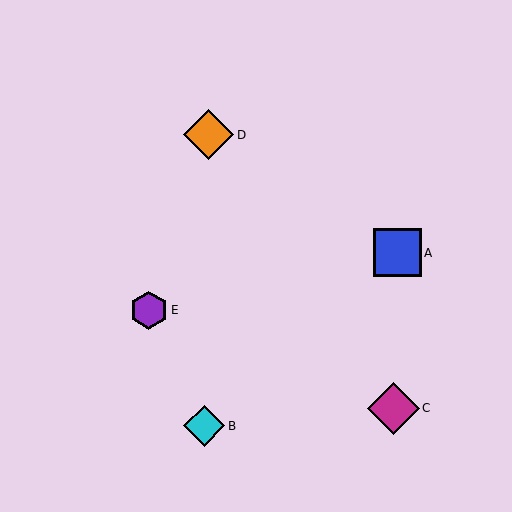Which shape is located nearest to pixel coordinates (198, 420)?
The cyan diamond (labeled B) at (204, 426) is nearest to that location.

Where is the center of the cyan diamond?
The center of the cyan diamond is at (204, 426).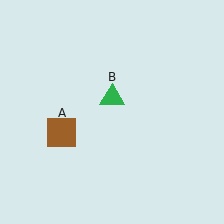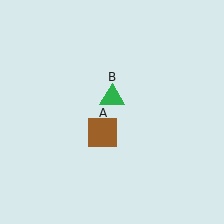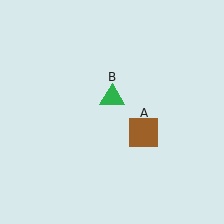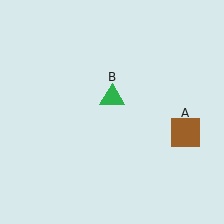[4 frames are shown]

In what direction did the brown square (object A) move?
The brown square (object A) moved right.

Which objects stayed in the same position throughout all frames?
Green triangle (object B) remained stationary.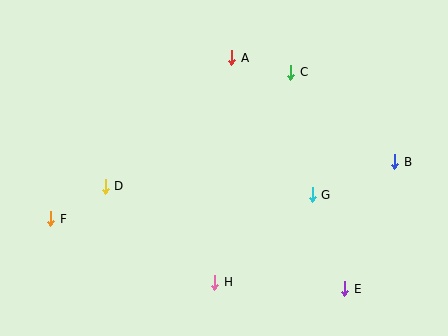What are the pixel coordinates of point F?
Point F is at (51, 219).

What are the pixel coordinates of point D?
Point D is at (105, 186).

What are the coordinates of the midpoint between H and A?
The midpoint between H and A is at (223, 170).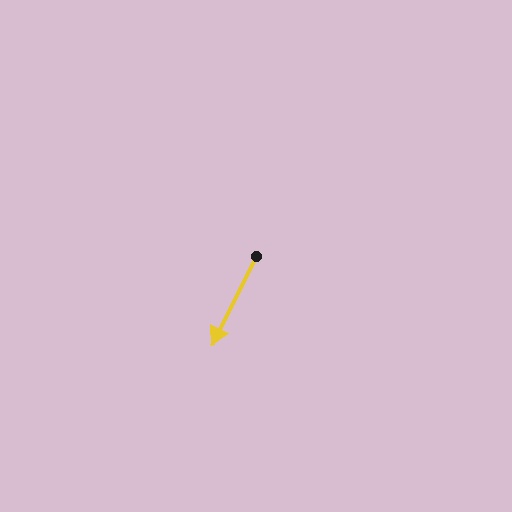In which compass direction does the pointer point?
Southwest.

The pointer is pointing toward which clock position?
Roughly 7 o'clock.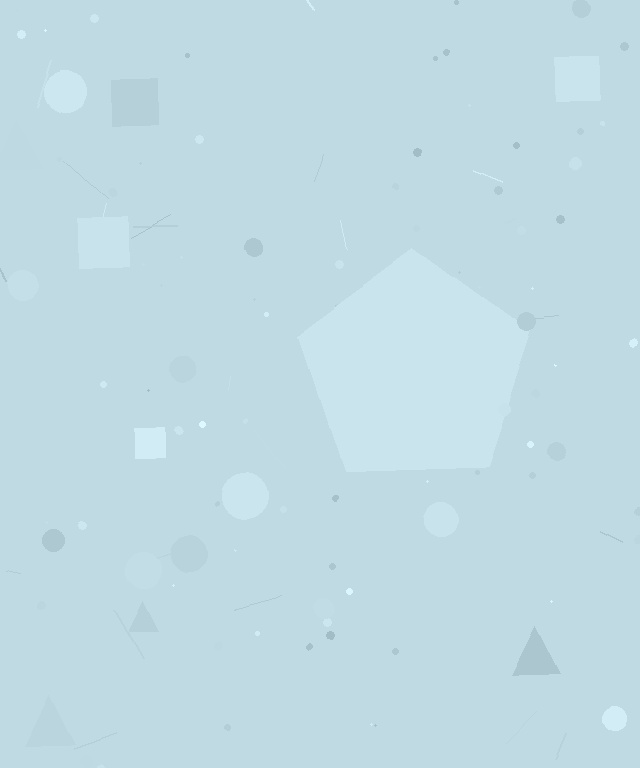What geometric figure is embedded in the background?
A pentagon is embedded in the background.